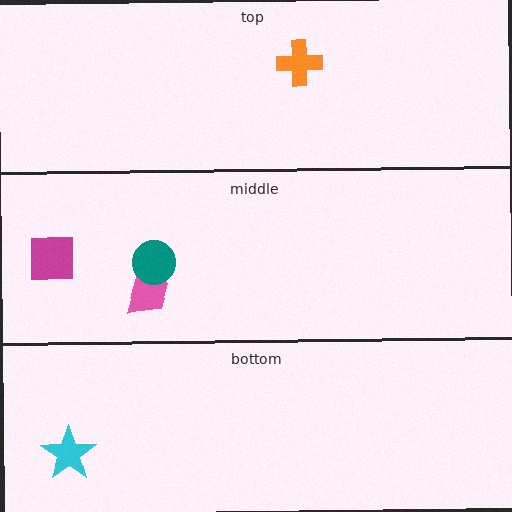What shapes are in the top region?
The orange cross.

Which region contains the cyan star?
The bottom region.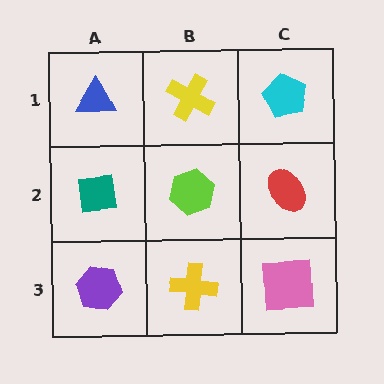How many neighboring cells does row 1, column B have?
3.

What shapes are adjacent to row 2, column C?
A cyan pentagon (row 1, column C), a pink square (row 3, column C), a lime hexagon (row 2, column B).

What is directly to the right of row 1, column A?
A yellow cross.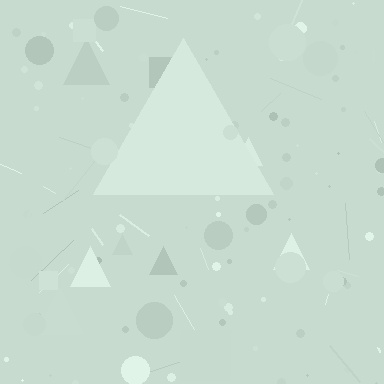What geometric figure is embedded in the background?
A triangle is embedded in the background.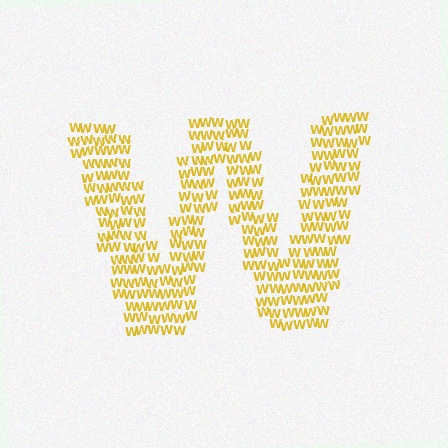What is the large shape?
The large shape is the letter W.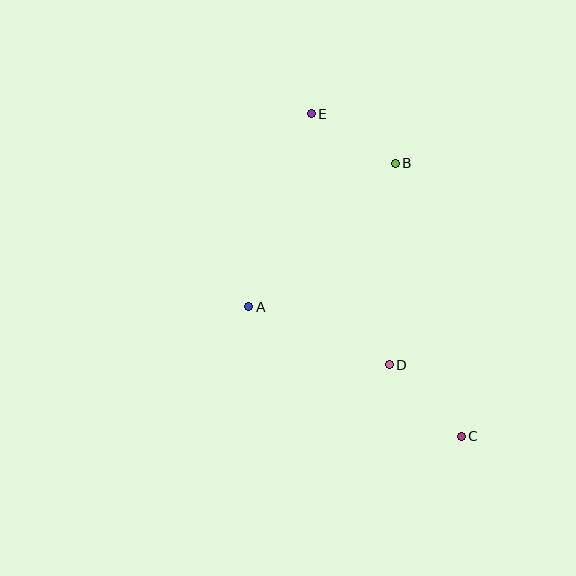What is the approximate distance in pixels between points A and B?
The distance between A and B is approximately 205 pixels.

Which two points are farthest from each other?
Points C and E are farthest from each other.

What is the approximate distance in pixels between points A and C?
The distance between A and C is approximately 249 pixels.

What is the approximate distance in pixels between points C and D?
The distance between C and D is approximately 102 pixels.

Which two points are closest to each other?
Points B and E are closest to each other.